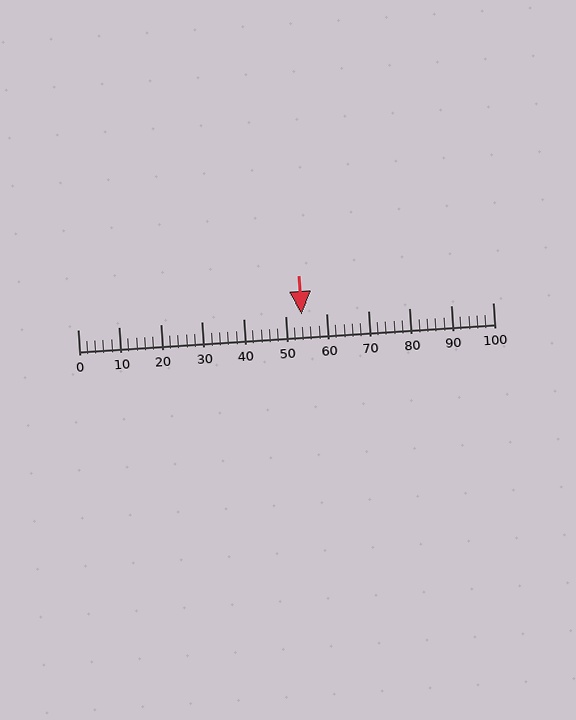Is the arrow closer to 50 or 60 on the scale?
The arrow is closer to 50.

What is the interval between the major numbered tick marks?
The major tick marks are spaced 10 units apart.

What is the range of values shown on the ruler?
The ruler shows values from 0 to 100.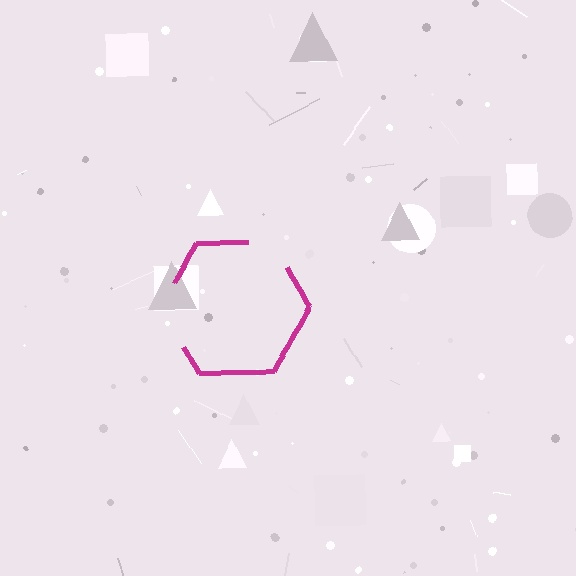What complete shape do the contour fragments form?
The contour fragments form a hexagon.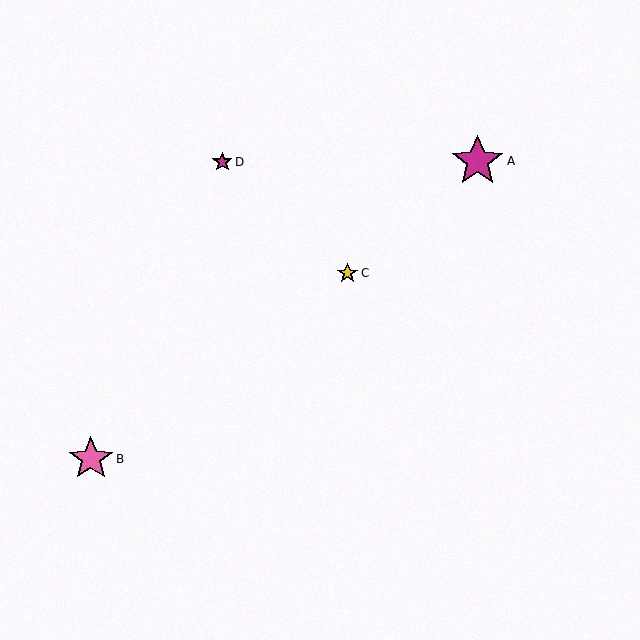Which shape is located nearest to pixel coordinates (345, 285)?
The yellow star (labeled C) at (347, 273) is nearest to that location.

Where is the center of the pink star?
The center of the pink star is at (91, 459).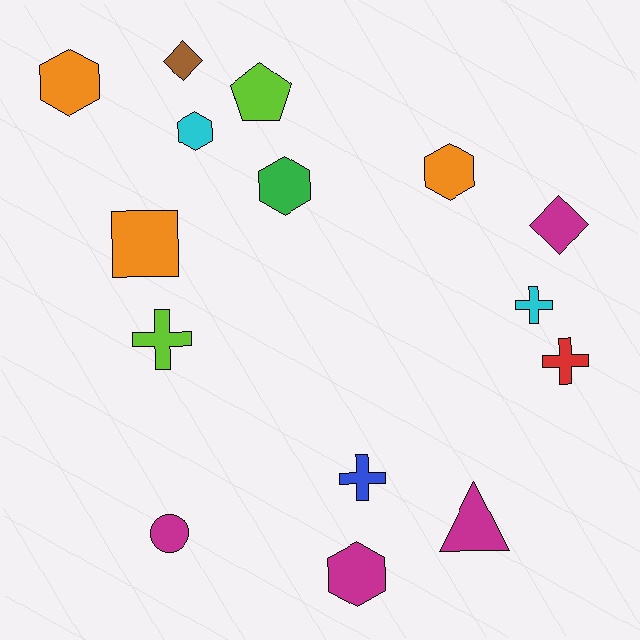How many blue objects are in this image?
There is 1 blue object.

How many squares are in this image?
There is 1 square.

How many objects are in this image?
There are 15 objects.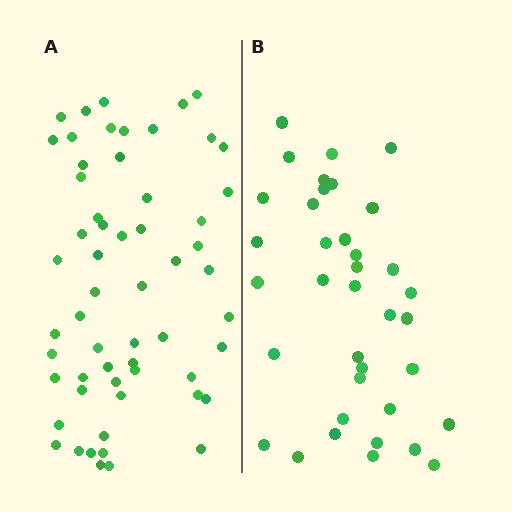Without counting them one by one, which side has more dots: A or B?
Region A (the left region) has more dots.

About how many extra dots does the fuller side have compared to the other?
Region A has approximately 20 more dots than region B.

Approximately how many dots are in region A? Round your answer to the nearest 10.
About 60 dots. (The exact count is 58, which rounds to 60.)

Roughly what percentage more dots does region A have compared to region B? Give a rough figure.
About 55% more.